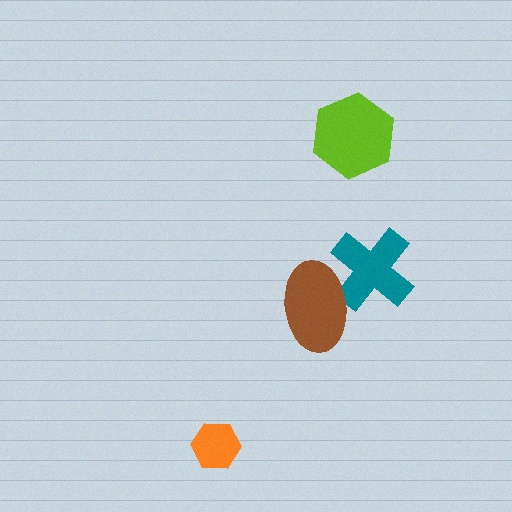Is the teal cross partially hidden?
Yes, it is partially covered by another shape.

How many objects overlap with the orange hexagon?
0 objects overlap with the orange hexagon.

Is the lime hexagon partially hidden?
No, no other shape covers it.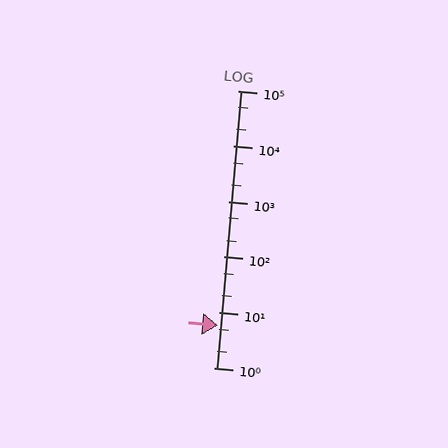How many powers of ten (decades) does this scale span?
The scale spans 5 decades, from 1 to 100000.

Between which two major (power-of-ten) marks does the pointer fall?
The pointer is between 1 and 10.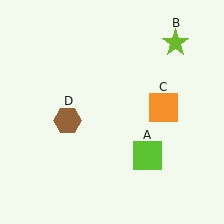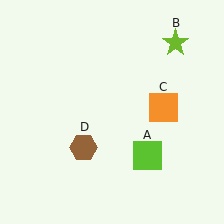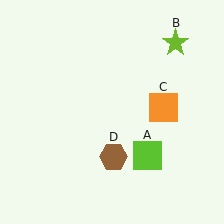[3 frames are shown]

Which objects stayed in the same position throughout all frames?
Lime square (object A) and lime star (object B) and orange square (object C) remained stationary.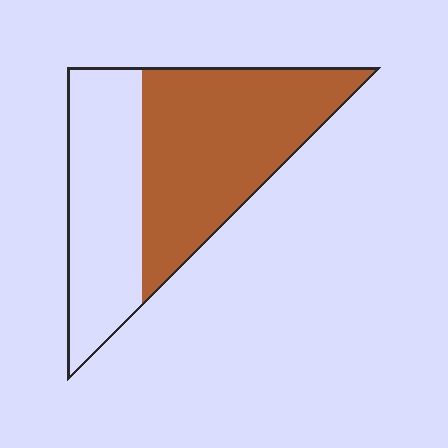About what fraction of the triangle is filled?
About three fifths (3/5).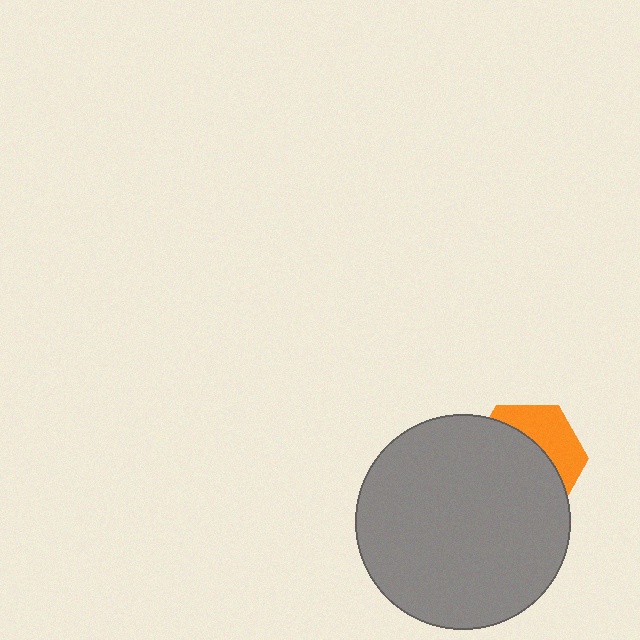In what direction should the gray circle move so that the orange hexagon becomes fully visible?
The gray circle should move toward the lower-left. That is the shortest direction to clear the overlap and leave the orange hexagon fully visible.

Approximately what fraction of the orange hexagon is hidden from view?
Roughly 65% of the orange hexagon is hidden behind the gray circle.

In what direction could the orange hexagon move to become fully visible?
The orange hexagon could move toward the upper-right. That would shift it out from behind the gray circle entirely.